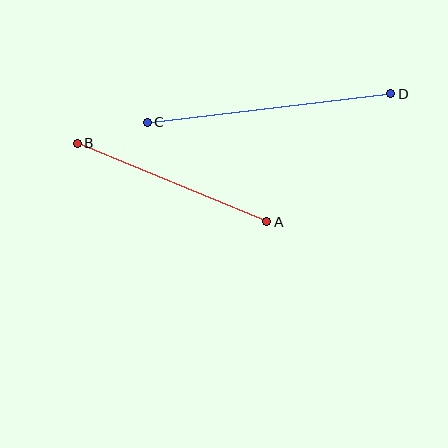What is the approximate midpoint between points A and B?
The midpoint is at approximately (172, 182) pixels.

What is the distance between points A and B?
The distance is approximately 205 pixels.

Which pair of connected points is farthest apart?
Points C and D are farthest apart.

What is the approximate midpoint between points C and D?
The midpoint is at approximately (269, 108) pixels.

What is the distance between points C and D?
The distance is approximately 245 pixels.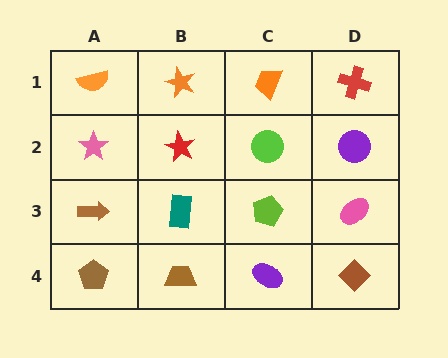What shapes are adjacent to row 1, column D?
A purple circle (row 2, column D), an orange trapezoid (row 1, column C).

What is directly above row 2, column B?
An orange star.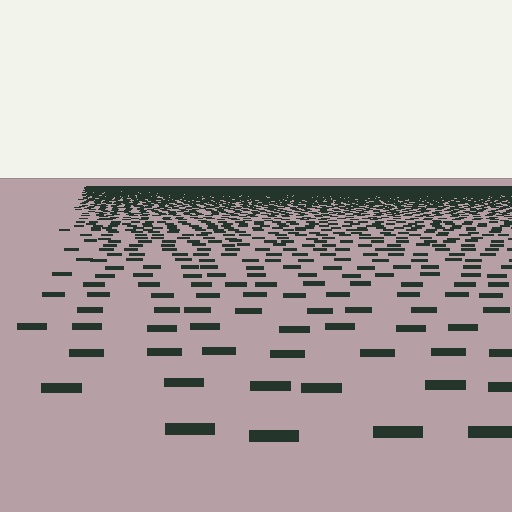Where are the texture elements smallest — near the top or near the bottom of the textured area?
Near the top.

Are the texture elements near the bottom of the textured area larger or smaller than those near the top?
Larger. Near the bottom, elements are closer to the viewer and appear at a bigger on-screen size.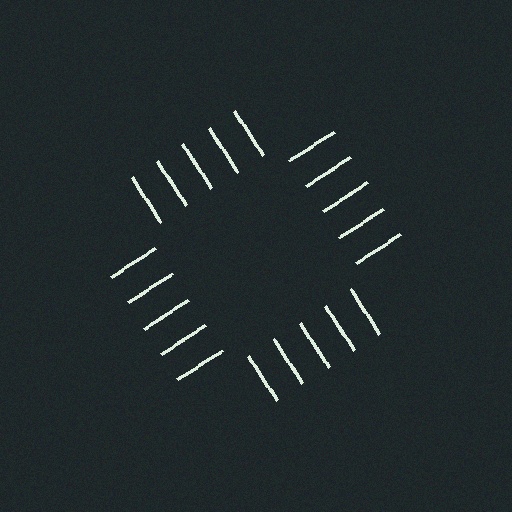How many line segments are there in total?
20 — 5 along each of the 4 edges.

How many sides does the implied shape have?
4 sides — the line-ends trace a square.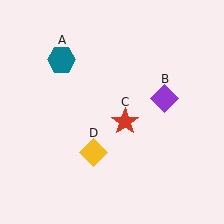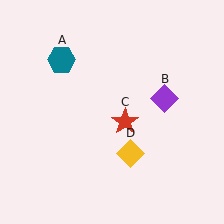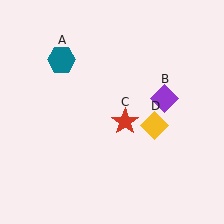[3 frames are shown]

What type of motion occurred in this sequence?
The yellow diamond (object D) rotated counterclockwise around the center of the scene.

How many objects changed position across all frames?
1 object changed position: yellow diamond (object D).